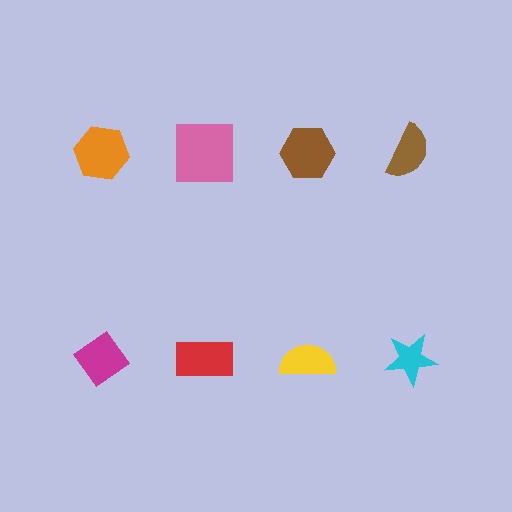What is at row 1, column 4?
A brown semicircle.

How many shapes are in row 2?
4 shapes.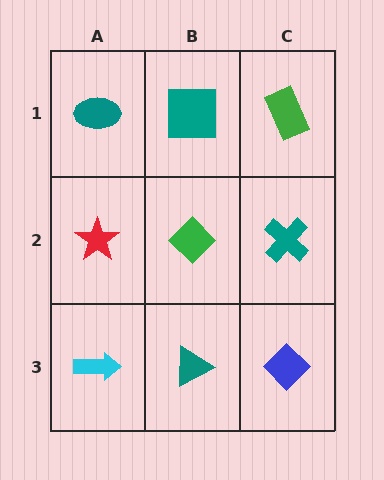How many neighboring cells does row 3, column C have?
2.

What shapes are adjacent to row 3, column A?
A red star (row 2, column A), a teal triangle (row 3, column B).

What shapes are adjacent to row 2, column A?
A teal ellipse (row 1, column A), a cyan arrow (row 3, column A), a green diamond (row 2, column B).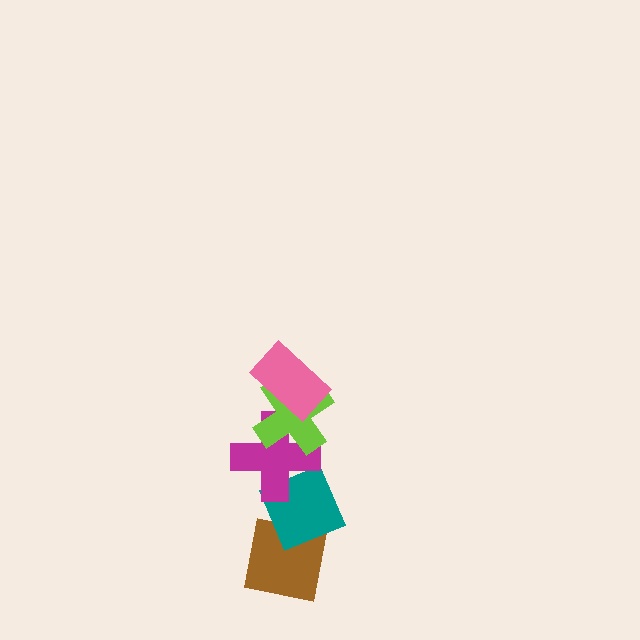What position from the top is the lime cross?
The lime cross is 2nd from the top.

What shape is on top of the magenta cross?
The lime cross is on top of the magenta cross.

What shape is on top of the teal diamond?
The magenta cross is on top of the teal diamond.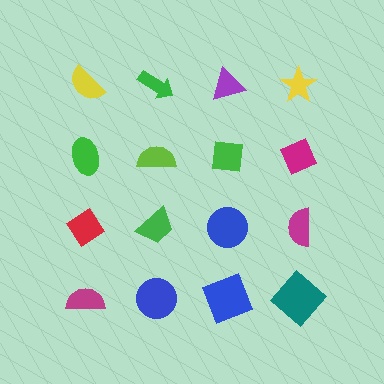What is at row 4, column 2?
A blue circle.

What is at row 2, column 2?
A lime semicircle.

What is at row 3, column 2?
A green trapezoid.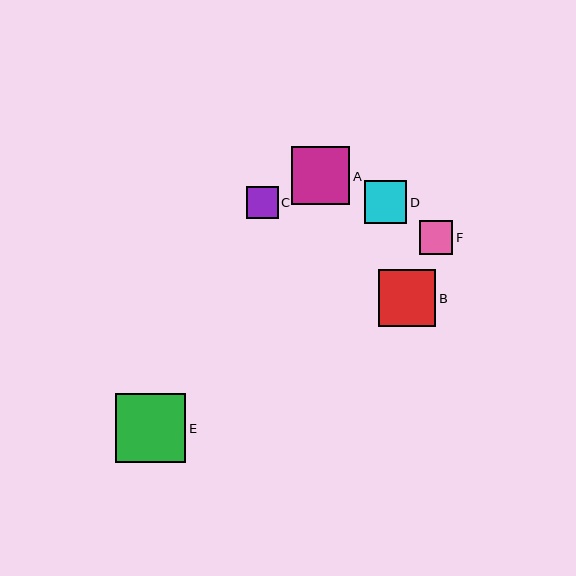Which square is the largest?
Square E is the largest with a size of approximately 70 pixels.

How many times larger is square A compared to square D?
Square A is approximately 1.4 times the size of square D.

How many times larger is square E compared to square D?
Square E is approximately 1.6 times the size of square D.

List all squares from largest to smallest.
From largest to smallest: E, A, B, D, F, C.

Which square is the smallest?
Square C is the smallest with a size of approximately 32 pixels.